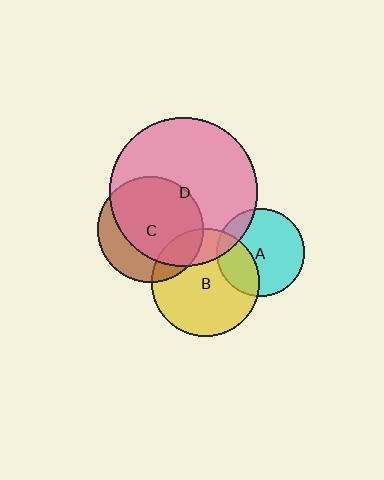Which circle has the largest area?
Circle D (pink).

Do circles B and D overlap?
Yes.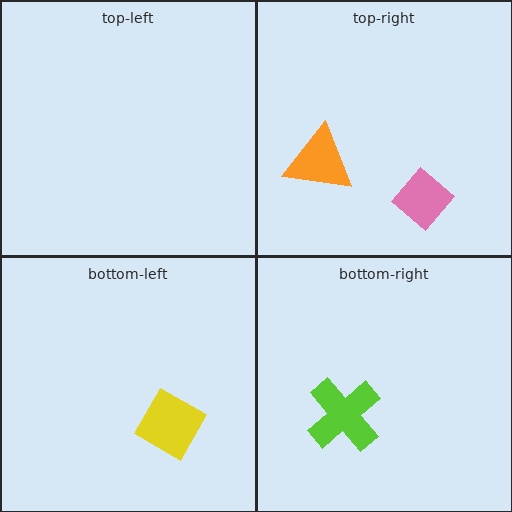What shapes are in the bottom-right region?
The lime cross.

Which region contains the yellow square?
The bottom-left region.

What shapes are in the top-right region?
The pink diamond, the orange triangle.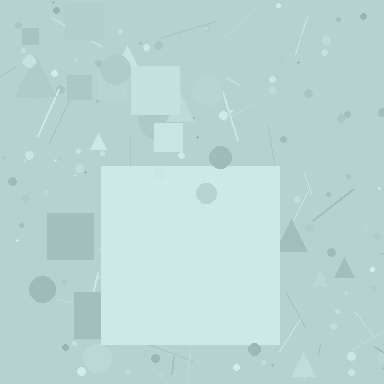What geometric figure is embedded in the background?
A square is embedded in the background.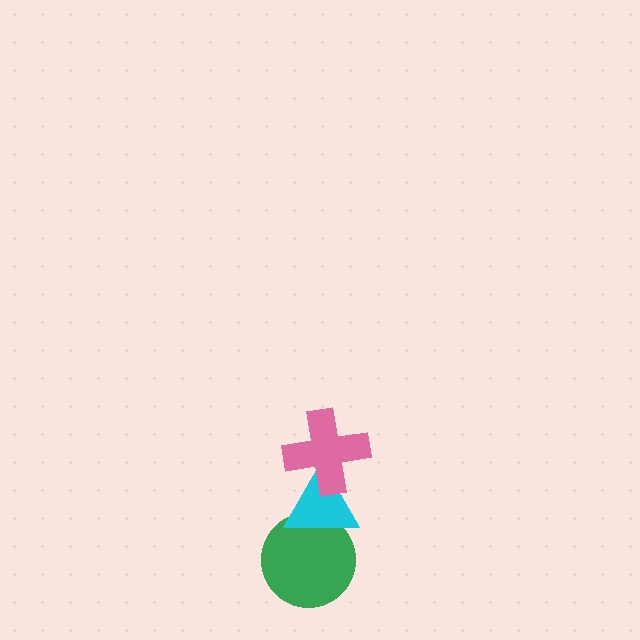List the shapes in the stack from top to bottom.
From top to bottom: the pink cross, the cyan triangle, the green circle.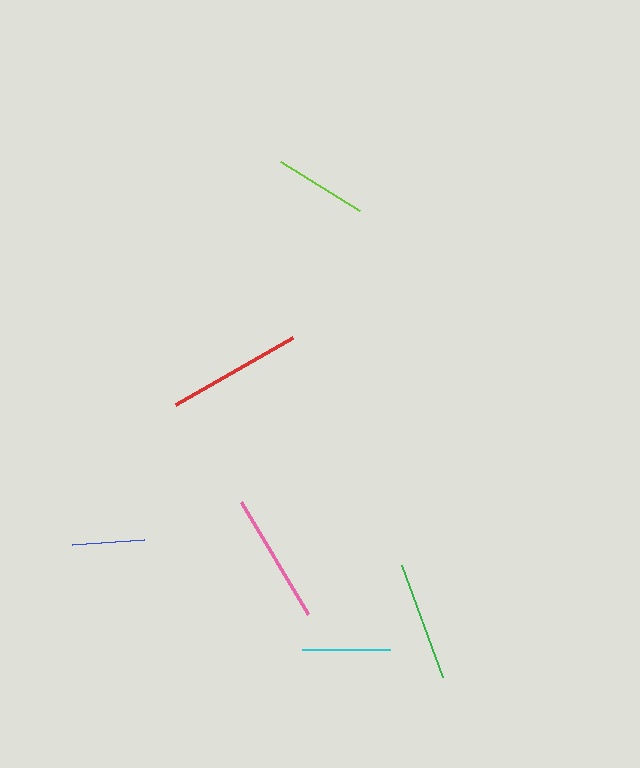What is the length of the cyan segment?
The cyan segment is approximately 87 pixels long.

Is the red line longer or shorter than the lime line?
The red line is longer than the lime line.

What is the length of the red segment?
The red segment is approximately 134 pixels long.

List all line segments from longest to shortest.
From longest to shortest: red, pink, green, lime, cyan, blue.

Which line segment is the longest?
The red line is the longest at approximately 134 pixels.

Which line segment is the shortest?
The blue line is the shortest at approximately 72 pixels.